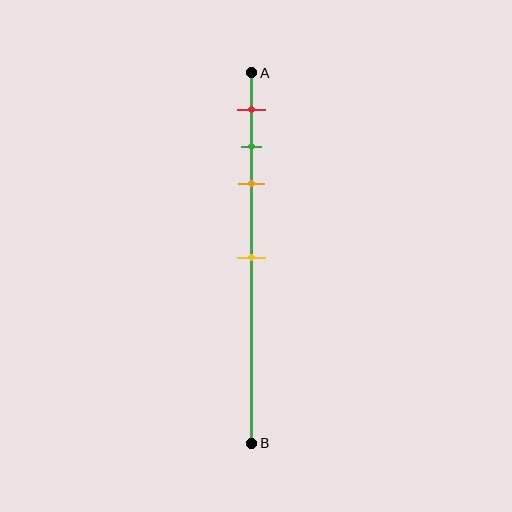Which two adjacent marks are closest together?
The green and orange marks are the closest adjacent pair.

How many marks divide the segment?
There are 4 marks dividing the segment.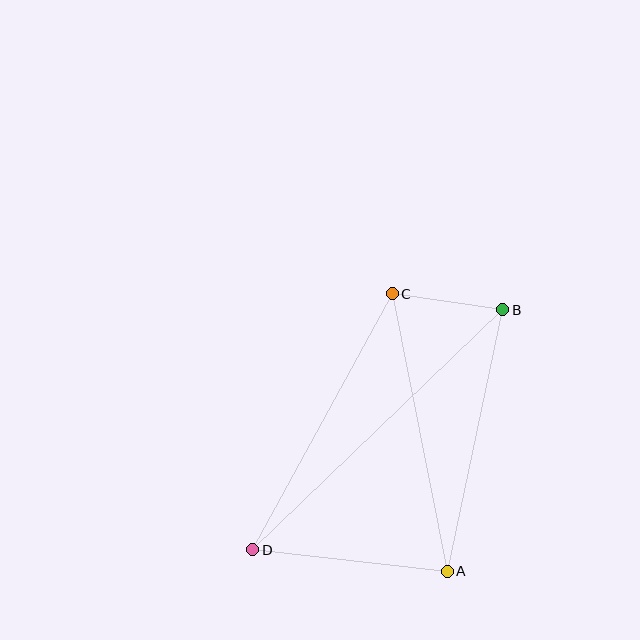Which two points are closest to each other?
Points B and C are closest to each other.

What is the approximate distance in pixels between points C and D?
The distance between C and D is approximately 292 pixels.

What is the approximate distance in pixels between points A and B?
The distance between A and B is approximately 267 pixels.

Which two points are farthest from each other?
Points B and D are farthest from each other.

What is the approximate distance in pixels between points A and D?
The distance between A and D is approximately 196 pixels.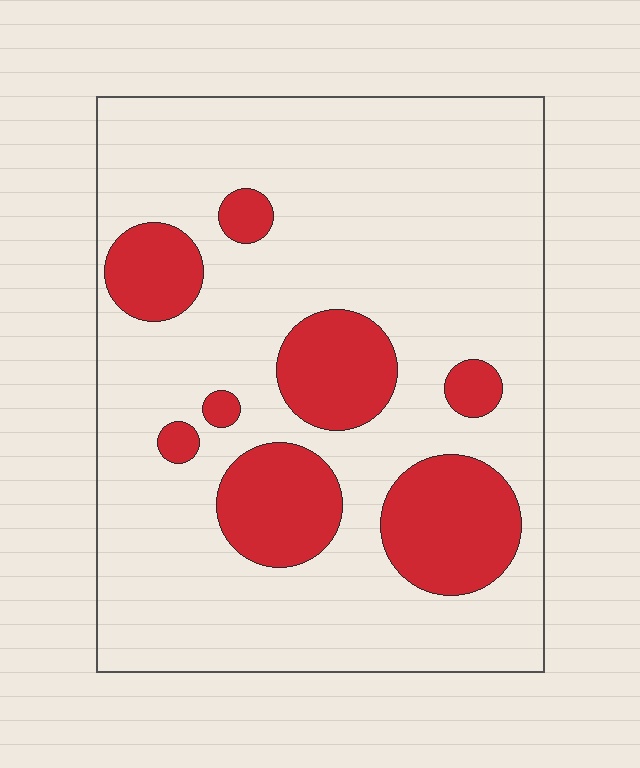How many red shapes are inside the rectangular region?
8.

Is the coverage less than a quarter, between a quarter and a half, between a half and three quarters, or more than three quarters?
Less than a quarter.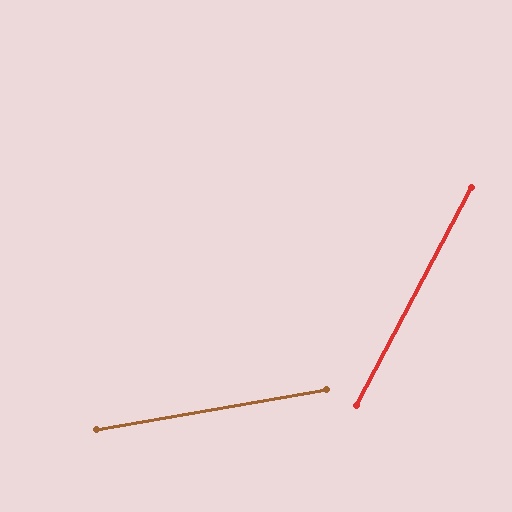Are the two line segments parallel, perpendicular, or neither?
Neither parallel nor perpendicular — they differ by about 52°.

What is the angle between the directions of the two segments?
Approximately 52 degrees.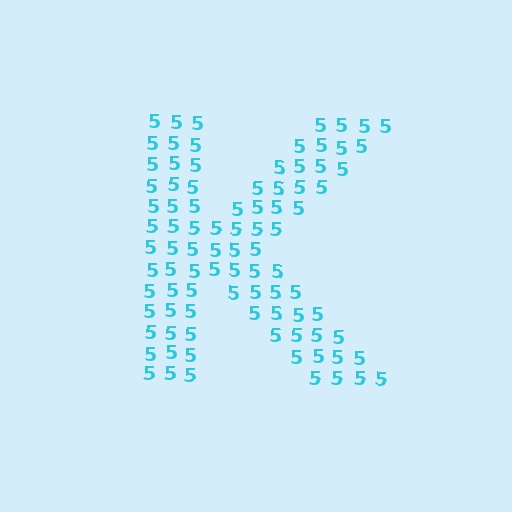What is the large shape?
The large shape is the letter K.